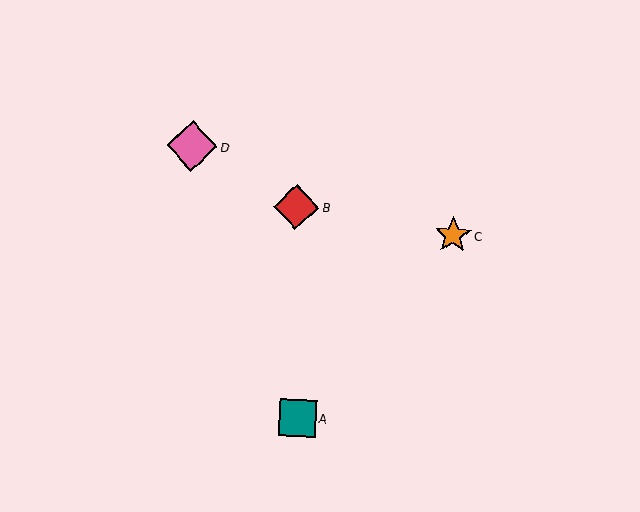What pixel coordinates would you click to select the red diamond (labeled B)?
Click at (296, 207) to select the red diamond B.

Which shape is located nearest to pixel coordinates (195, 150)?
The pink diamond (labeled D) at (192, 146) is nearest to that location.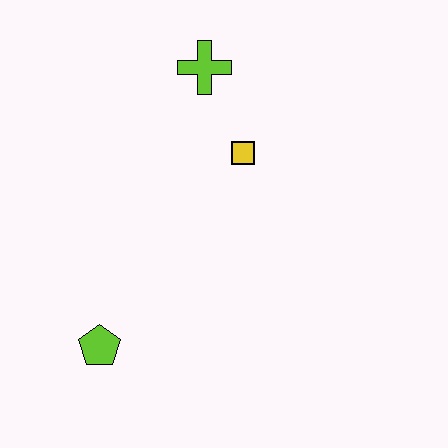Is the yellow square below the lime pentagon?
No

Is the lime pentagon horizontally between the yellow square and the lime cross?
No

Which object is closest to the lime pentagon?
The yellow square is closest to the lime pentagon.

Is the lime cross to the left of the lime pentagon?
No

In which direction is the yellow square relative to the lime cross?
The yellow square is below the lime cross.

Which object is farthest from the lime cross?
The lime pentagon is farthest from the lime cross.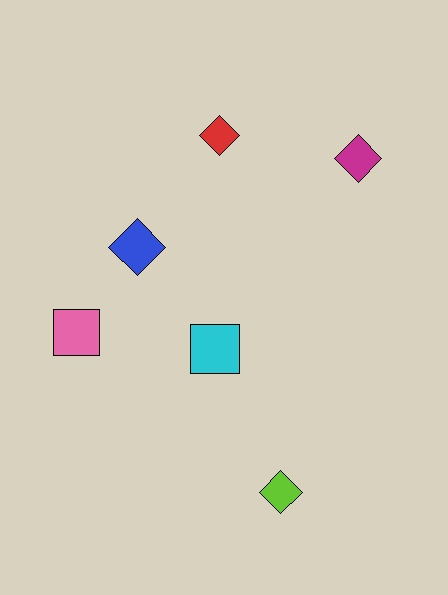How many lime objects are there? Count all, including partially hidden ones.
There is 1 lime object.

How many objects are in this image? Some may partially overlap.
There are 6 objects.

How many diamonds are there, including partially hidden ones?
There are 4 diamonds.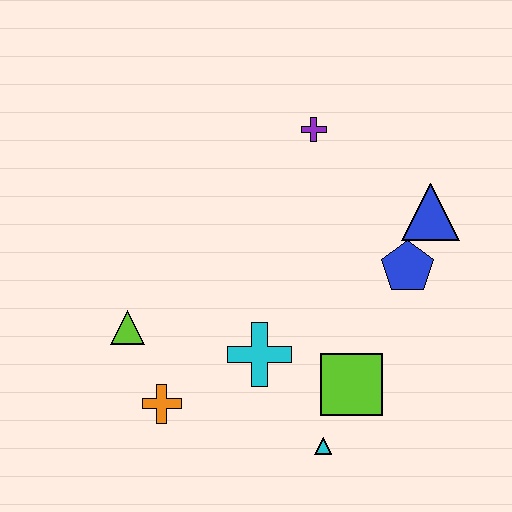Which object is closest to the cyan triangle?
The lime square is closest to the cyan triangle.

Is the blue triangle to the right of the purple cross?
Yes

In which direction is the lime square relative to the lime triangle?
The lime square is to the right of the lime triangle.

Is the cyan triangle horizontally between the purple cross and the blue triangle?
Yes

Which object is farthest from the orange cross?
The blue triangle is farthest from the orange cross.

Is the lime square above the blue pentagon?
No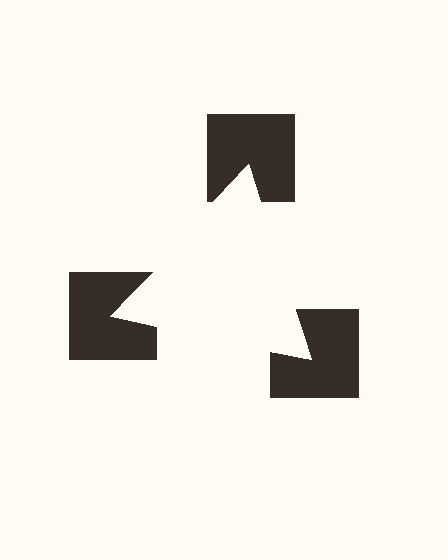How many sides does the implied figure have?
3 sides.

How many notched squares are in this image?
There are 3 — one at each vertex of the illusory triangle.